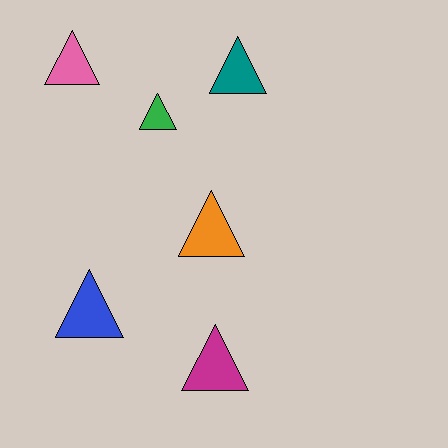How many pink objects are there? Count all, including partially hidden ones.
There is 1 pink object.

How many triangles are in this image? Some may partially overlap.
There are 6 triangles.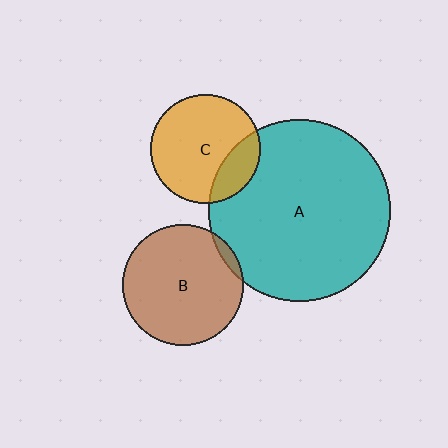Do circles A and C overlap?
Yes.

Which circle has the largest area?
Circle A (teal).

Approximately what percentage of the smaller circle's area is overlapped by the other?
Approximately 20%.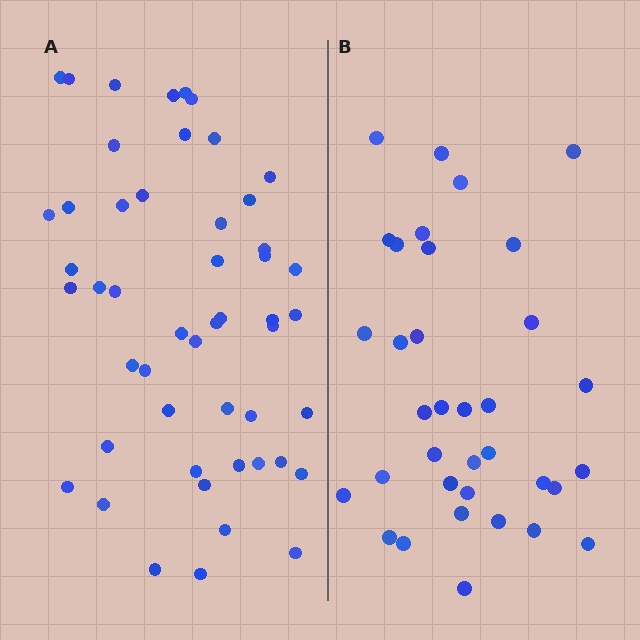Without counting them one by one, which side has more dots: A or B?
Region A (the left region) has more dots.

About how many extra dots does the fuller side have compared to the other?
Region A has approximately 15 more dots than region B.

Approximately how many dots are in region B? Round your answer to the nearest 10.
About 40 dots. (The exact count is 35, which rounds to 40.)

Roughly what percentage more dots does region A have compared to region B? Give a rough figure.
About 45% more.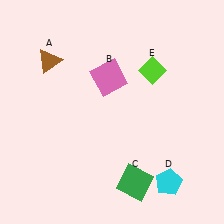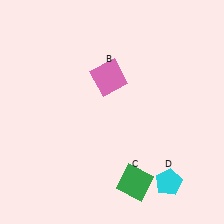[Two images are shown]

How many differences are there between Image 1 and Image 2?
There are 2 differences between the two images.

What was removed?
The lime diamond (E), the brown triangle (A) were removed in Image 2.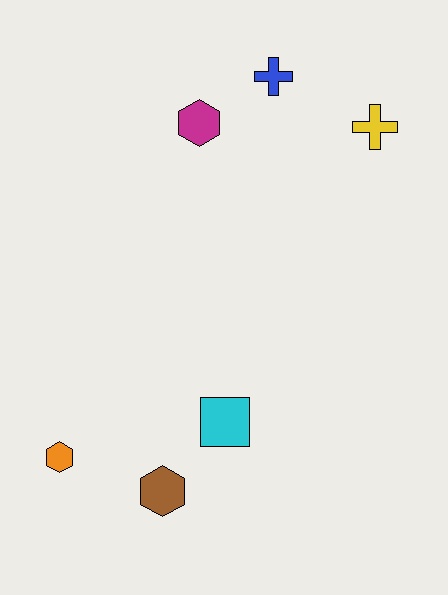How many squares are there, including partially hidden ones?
There is 1 square.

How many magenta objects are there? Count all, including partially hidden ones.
There is 1 magenta object.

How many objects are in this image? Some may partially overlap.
There are 6 objects.